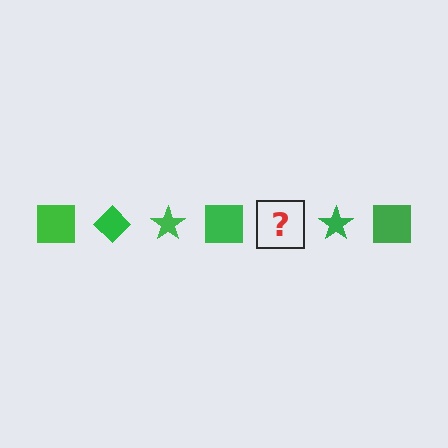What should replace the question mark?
The question mark should be replaced with a green diamond.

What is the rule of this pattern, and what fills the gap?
The rule is that the pattern cycles through square, diamond, star shapes in green. The gap should be filled with a green diamond.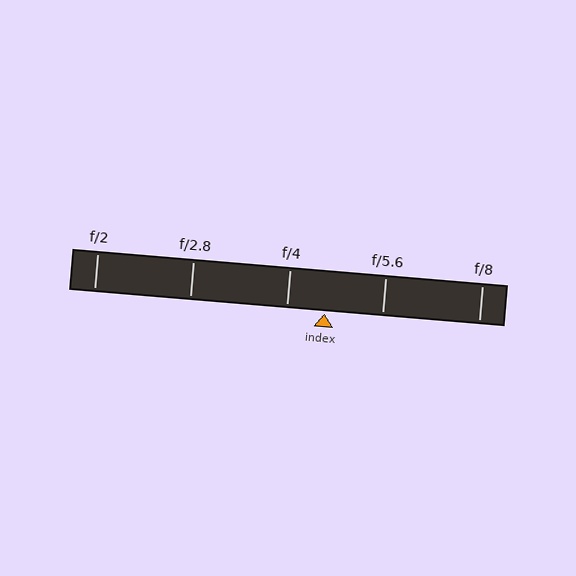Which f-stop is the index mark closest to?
The index mark is closest to f/4.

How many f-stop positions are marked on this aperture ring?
There are 5 f-stop positions marked.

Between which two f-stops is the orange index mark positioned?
The index mark is between f/4 and f/5.6.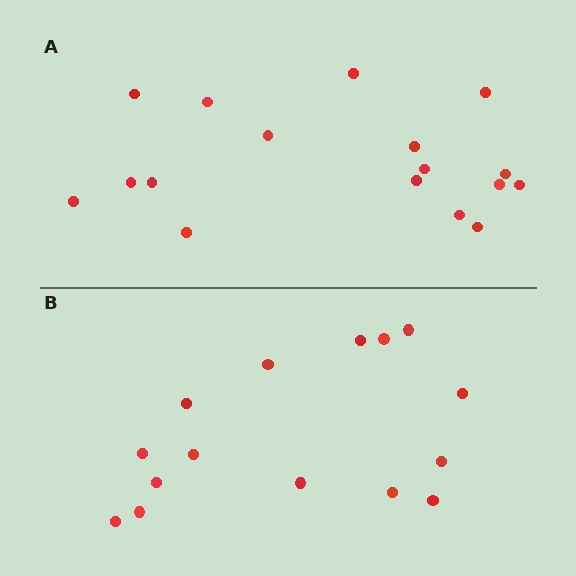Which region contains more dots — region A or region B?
Region A (the top region) has more dots.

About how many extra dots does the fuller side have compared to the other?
Region A has just a few more — roughly 2 or 3 more dots than region B.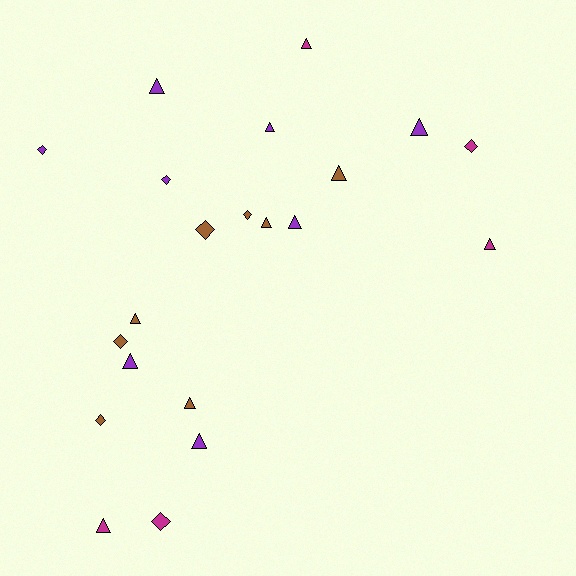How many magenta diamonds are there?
There are 2 magenta diamonds.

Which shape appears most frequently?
Triangle, with 13 objects.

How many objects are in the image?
There are 21 objects.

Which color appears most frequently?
Purple, with 8 objects.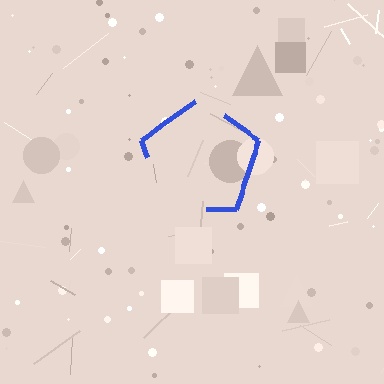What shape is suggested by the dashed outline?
The dashed outline suggests a pentagon.